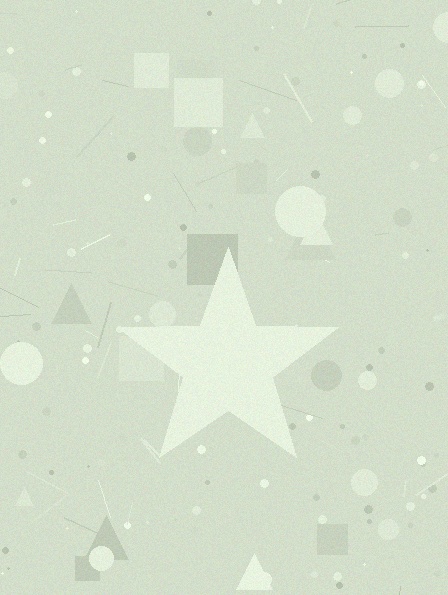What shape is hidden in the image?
A star is hidden in the image.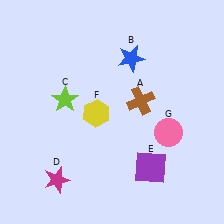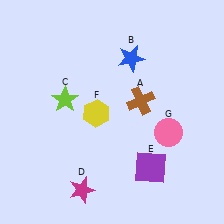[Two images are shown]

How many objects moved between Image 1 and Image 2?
1 object moved between the two images.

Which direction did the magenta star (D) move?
The magenta star (D) moved right.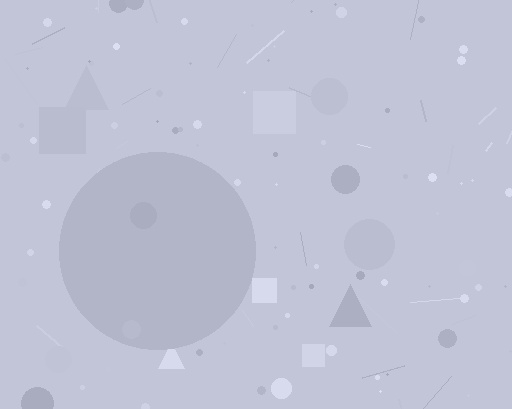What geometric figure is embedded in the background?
A circle is embedded in the background.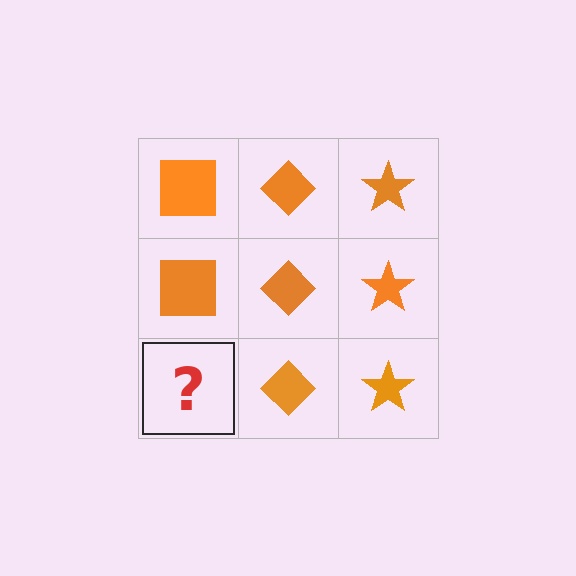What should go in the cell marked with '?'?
The missing cell should contain an orange square.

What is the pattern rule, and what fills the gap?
The rule is that each column has a consistent shape. The gap should be filled with an orange square.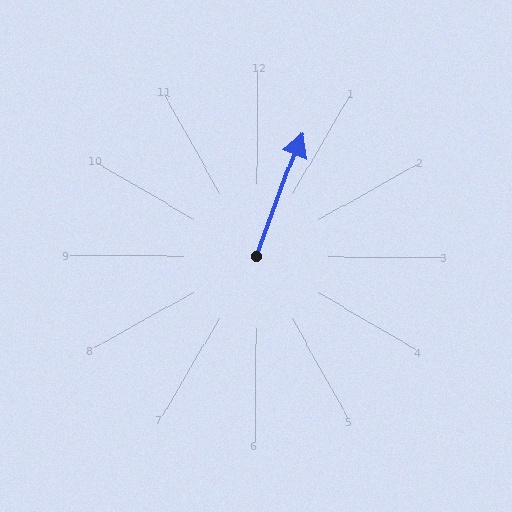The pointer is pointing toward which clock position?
Roughly 1 o'clock.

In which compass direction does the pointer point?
North.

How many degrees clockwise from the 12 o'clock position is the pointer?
Approximately 20 degrees.